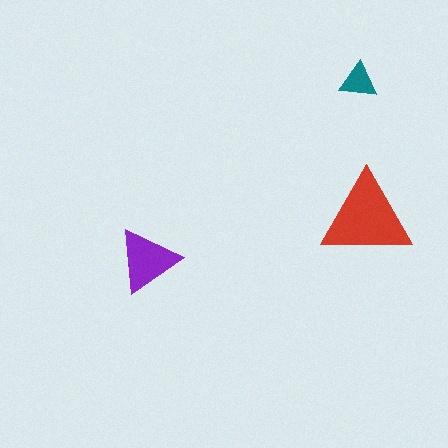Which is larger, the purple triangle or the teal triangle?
The purple one.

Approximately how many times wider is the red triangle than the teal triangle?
About 2.5 times wider.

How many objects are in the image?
There are 3 objects in the image.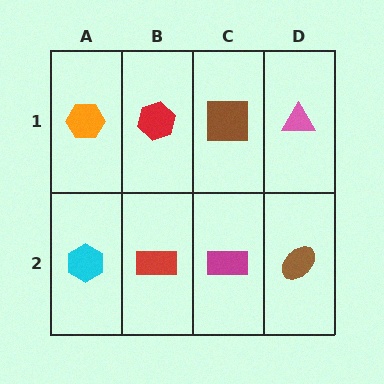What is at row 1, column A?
An orange hexagon.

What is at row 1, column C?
A brown square.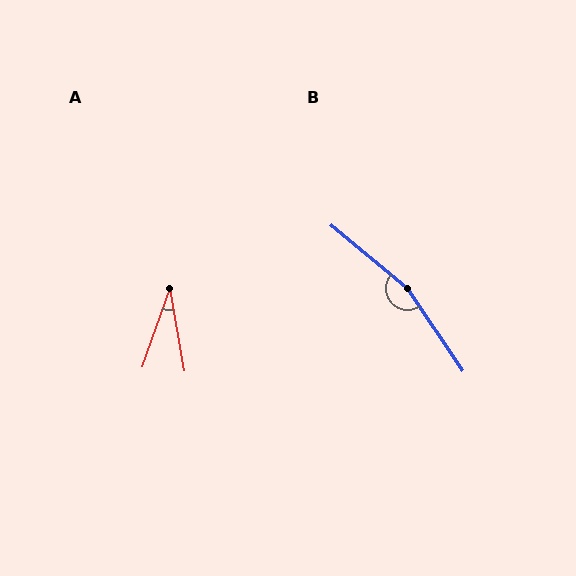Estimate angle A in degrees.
Approximately 29 degrees.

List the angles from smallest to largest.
A (29°), B (163°).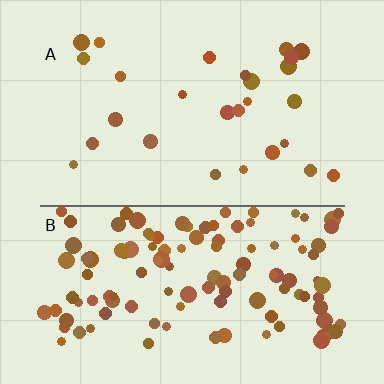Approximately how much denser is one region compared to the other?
Approximately 4.5× — region B over region A.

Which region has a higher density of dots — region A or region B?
B (the bottom).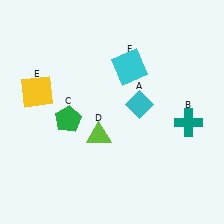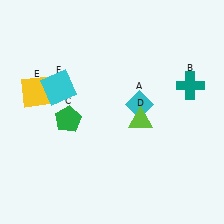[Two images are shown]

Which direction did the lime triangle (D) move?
The lime triangle (D) moved right.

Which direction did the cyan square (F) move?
The cyan square (F) moved left.